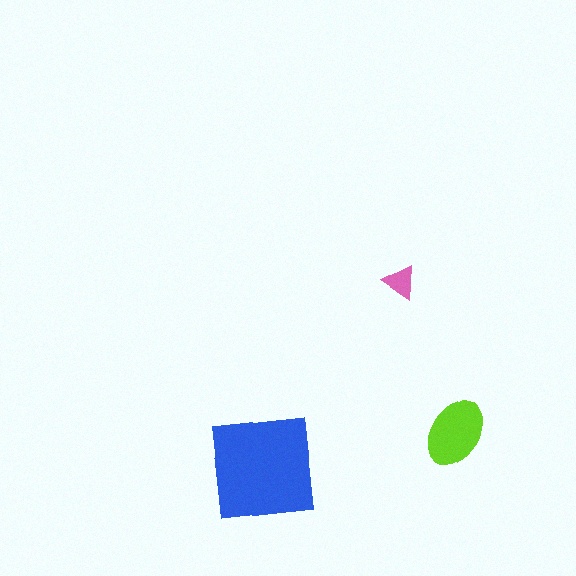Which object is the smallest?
The pink triangle.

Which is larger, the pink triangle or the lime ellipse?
The lime ellipse.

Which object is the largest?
The blue square.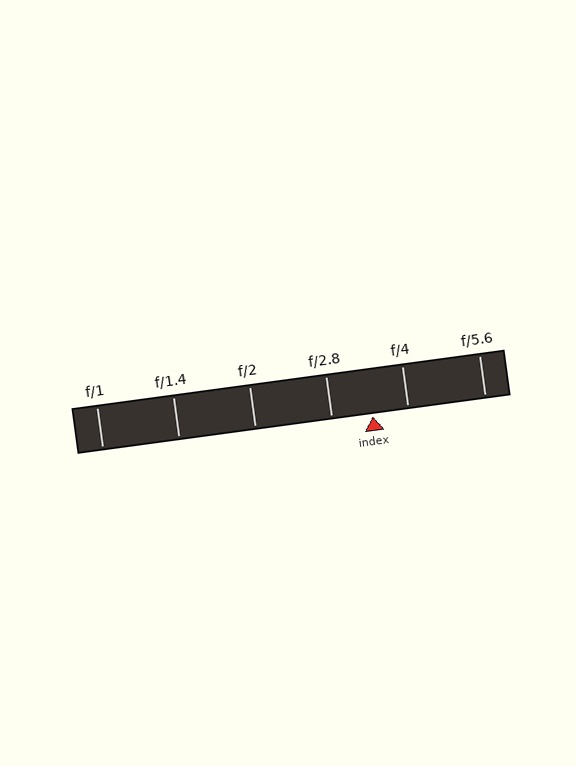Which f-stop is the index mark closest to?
The index mark is closest to f/4.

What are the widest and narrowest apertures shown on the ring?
The widest aperture shown is f/1 and the narrowest is f/5.6.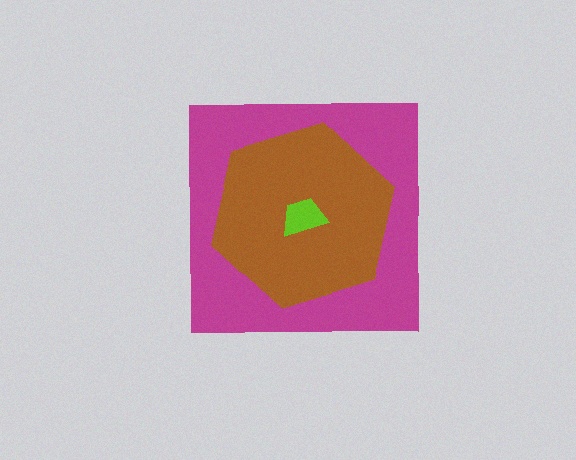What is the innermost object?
The lime trapezoid.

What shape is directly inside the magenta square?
The brown hexagon.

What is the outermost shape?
The magenta square.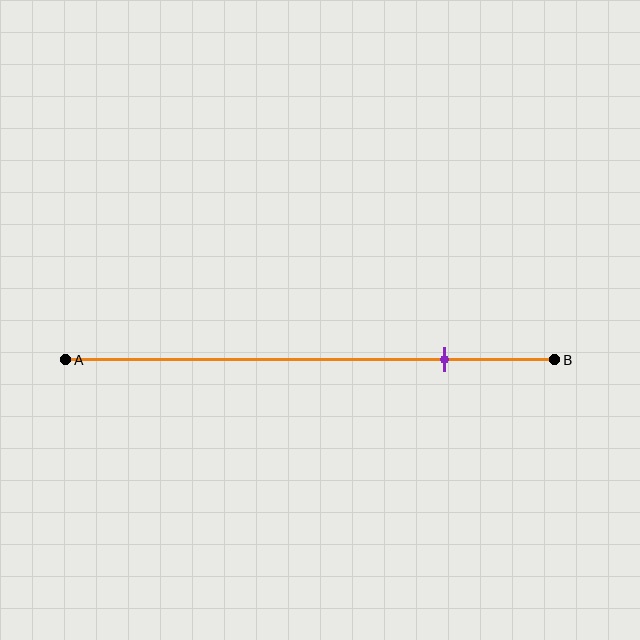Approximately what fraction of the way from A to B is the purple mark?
The purple mark is approximately 80% of the way from A to B.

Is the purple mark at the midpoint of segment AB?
No, the mark is at about 80% from A, not at the 50% midpoint.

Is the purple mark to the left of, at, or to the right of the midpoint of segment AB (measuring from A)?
The purple mark is to the right of the midpoint of segment AB.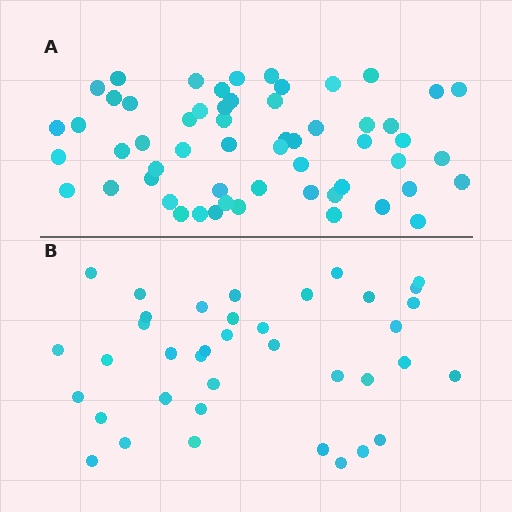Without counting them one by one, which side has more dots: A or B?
Region A (the top region) has more dots.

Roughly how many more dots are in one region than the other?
Region A has approximately 20 more dots than region B.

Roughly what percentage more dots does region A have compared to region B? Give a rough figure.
About 50% more.